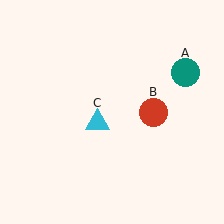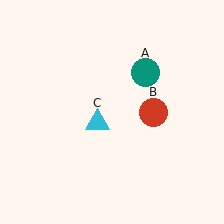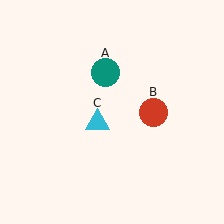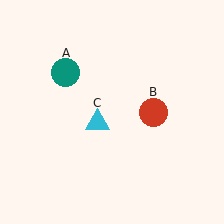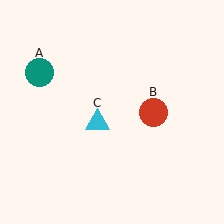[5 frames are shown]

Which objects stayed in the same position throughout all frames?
Red circle (object B) and cyan triangle (object C) remained stationary.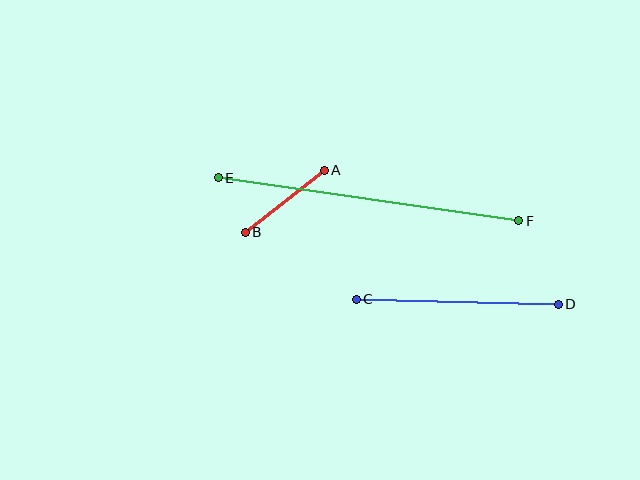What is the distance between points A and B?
The distance is approximately 100 pixels.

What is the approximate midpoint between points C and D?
The midpoint is at approximately (457, 302) pixels.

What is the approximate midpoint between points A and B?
The midpoint is at approximately (285, 201) pixels.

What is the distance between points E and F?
The distance is approximately 304 pixels.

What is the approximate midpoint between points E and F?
The midpoint is at approximately (368, 199) pixels.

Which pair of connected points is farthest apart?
Points E and F are farthest apart.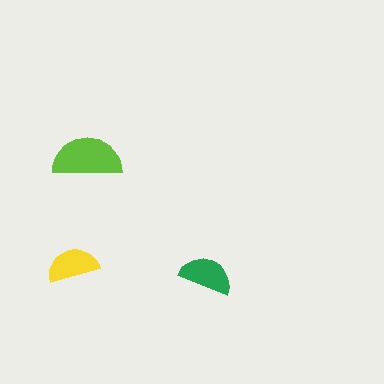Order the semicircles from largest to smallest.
the lime one, the green one, the yellow one.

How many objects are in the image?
There are 3 objects in the image.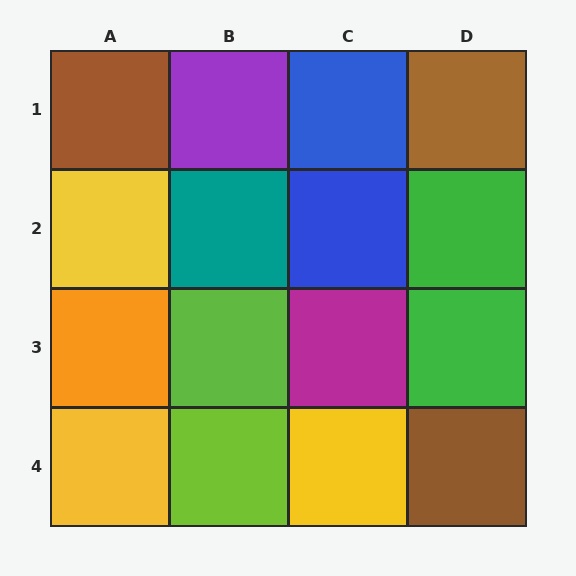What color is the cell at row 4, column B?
Lime.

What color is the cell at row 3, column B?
Lime.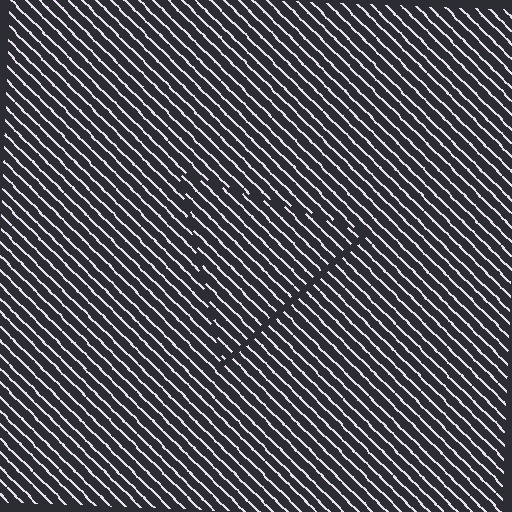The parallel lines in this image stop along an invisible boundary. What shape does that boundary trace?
An illusory triangle. The interior of the shape contains the same grating, shifted by half a period — the contour is defined by the phase discontinuity where line-ends from the inner and outer gratings abut.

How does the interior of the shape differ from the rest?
The interior of the shape contains the same grating, shifted by half a period — the contour is defined by the phase discontinuity where line-ends from the inner and outer gratings abut.